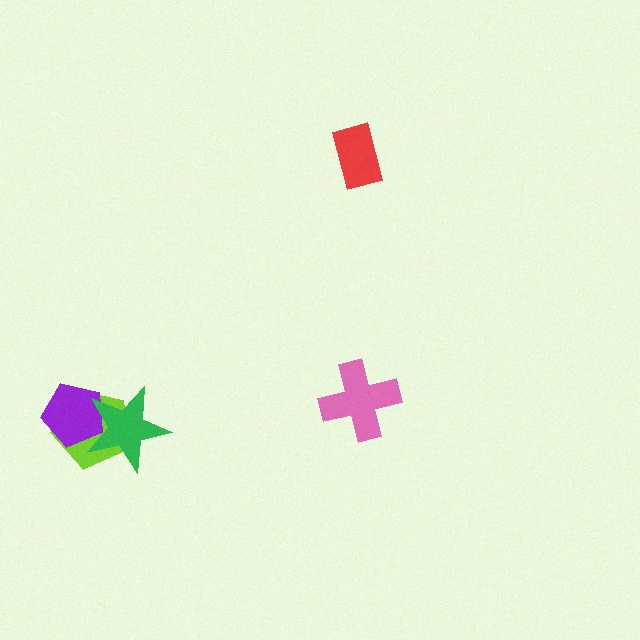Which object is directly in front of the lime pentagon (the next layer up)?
The purple pentagon is directly in front of the lime pentagon.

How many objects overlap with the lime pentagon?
2 objects overlap with the lime pentagon.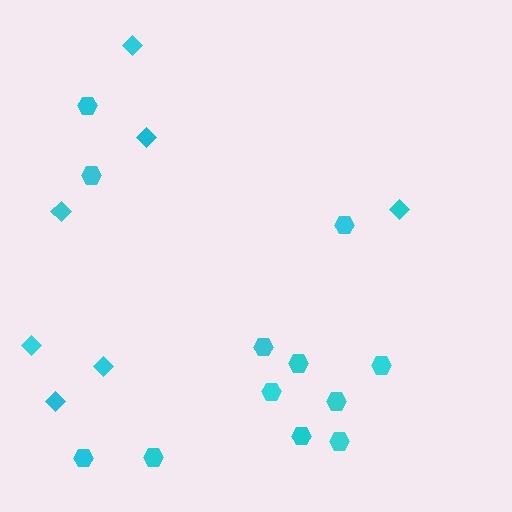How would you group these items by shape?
There are 2 groups: one group of hexagons (12) and one group of diamonds (7).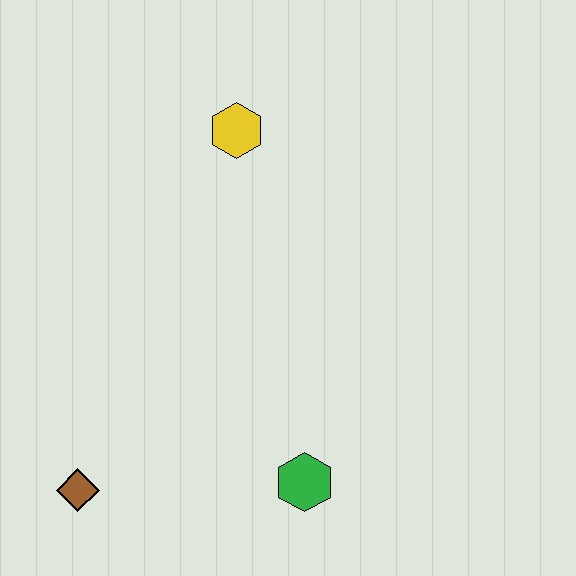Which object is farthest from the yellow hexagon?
The brown diamond is farthest from the yellow hexagon.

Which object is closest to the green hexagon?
The brown diamond is closest to the green hexagon.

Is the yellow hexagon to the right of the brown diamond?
Yes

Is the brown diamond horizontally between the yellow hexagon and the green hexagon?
No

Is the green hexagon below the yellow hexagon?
Yes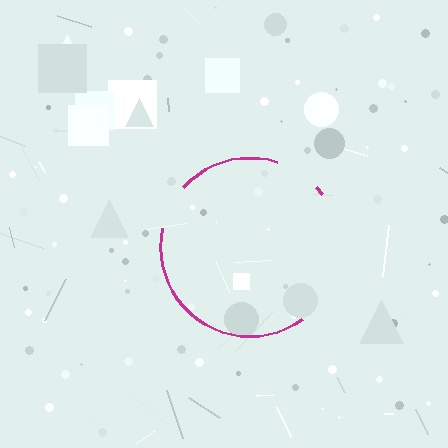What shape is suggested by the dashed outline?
The dashed outline suggests a circle.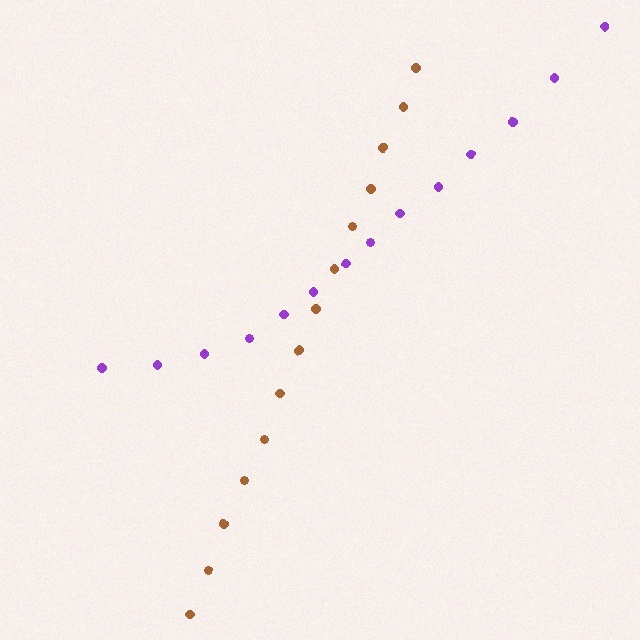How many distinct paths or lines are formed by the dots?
There are 2 distinct paths.